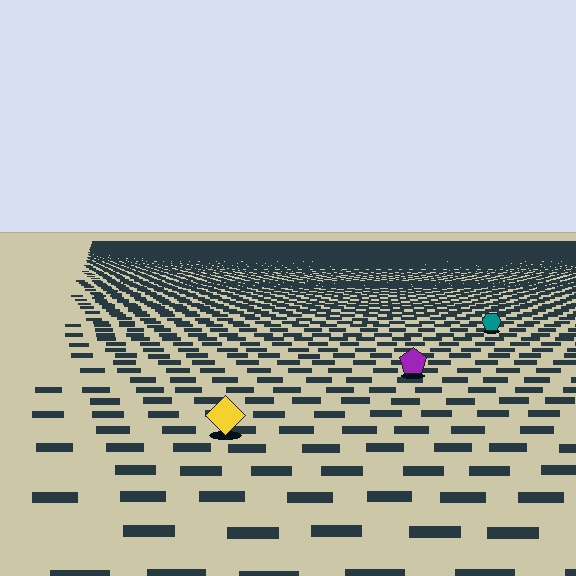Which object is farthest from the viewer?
The teal hexagon is farthest from the viewer. It appears smaller and the ground texture around it is denser.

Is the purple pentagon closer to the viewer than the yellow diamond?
No. The yellow diamond is closer — you can tell from the texture gradient: the ground texture is coarser near it.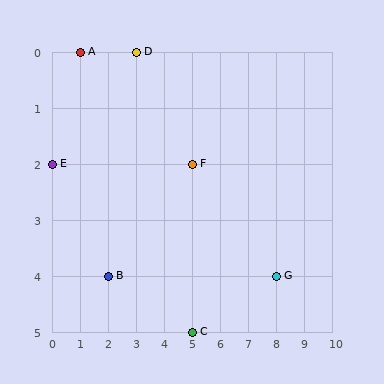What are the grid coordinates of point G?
Point G is at grid coordinates (8, 4).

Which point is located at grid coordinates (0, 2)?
Point E is at (0, 2).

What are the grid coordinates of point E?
Point E is at grid coordinates (0, 2).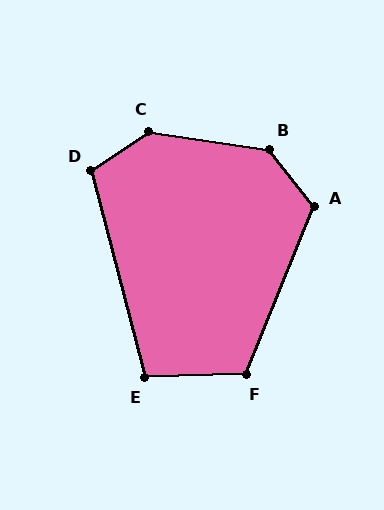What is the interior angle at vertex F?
Approximately 114 degrees (obtuse).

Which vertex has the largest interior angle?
C, at approximately 137 degrees.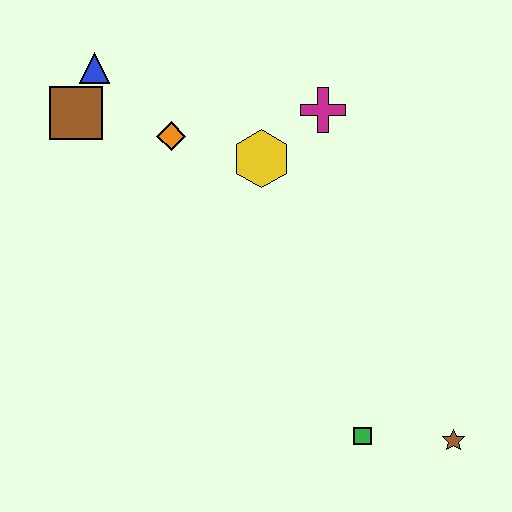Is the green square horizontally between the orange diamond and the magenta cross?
No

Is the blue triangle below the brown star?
No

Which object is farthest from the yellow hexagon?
The brown star is farthest from the yellow hexagon.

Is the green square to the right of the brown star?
No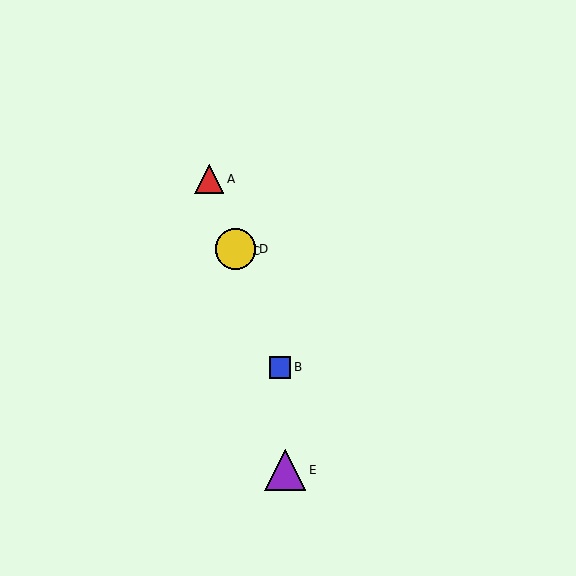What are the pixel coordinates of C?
Object C is at (236, 251).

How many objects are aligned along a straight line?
4 objects (A, B, C, D) are aligned along a straight line.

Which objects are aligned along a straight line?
Objects A, B, C, D are aligned along a straight line.